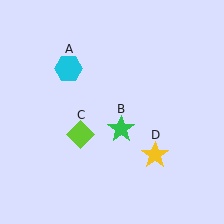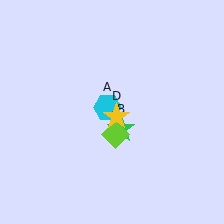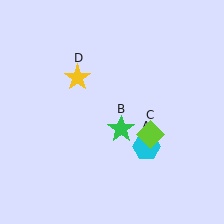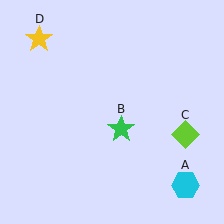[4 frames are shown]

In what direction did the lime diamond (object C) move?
The lime diamond (object C) moved right.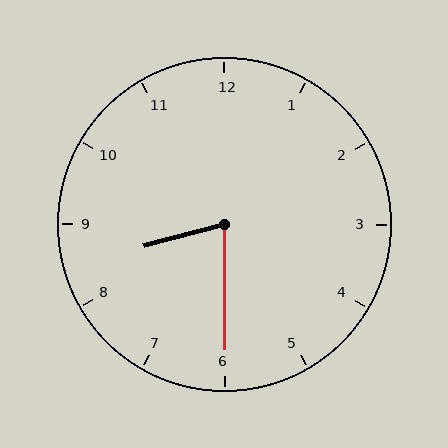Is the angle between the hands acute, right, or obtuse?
It is acute.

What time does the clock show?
8:30.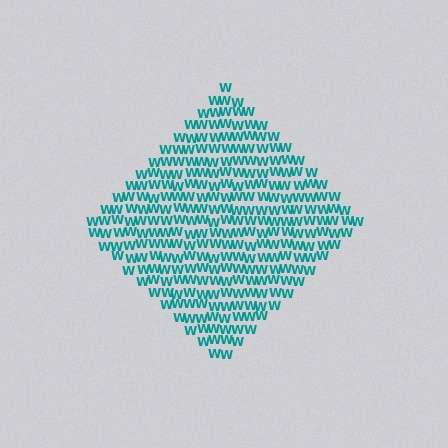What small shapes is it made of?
It is made of small letter W's.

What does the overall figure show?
The overall figure shows a diamond.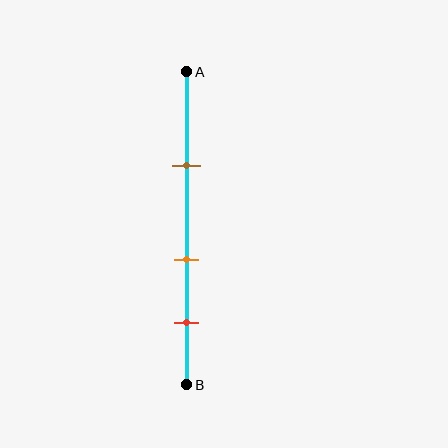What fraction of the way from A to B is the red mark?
The red mark is approximately 80% (0.8) of the way from A to B.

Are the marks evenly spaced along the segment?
Yes, the marks are approximately evenly spaced.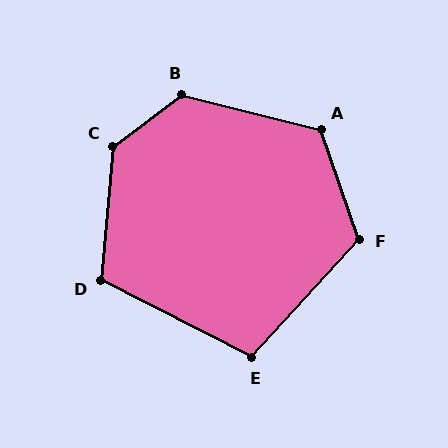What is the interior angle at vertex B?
Approximately 130 degrees (obtuse).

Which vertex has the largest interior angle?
C, at approximately 132 degrees.